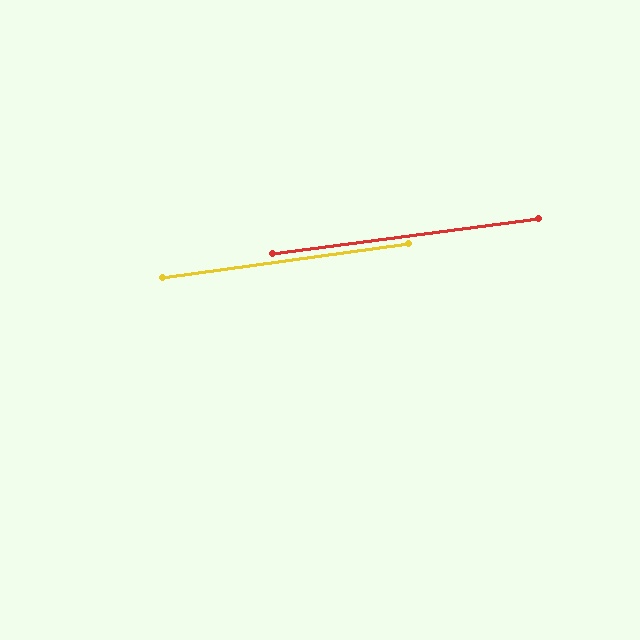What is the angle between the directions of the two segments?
Approximately 0 degrees.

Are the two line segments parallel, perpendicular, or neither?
Parallel — their directions differ by only 0.2°.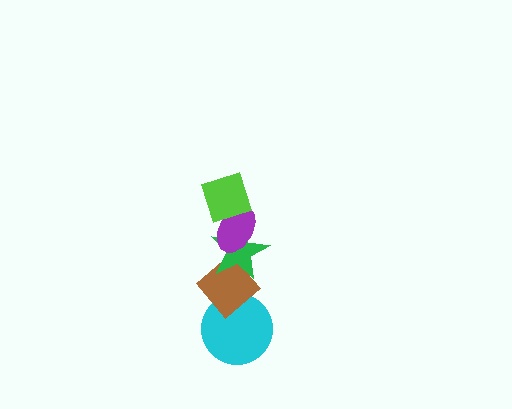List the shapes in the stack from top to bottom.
From top to bottom: the lime square, the purple ellipse, the green star, the brown diamond, the cyan circle.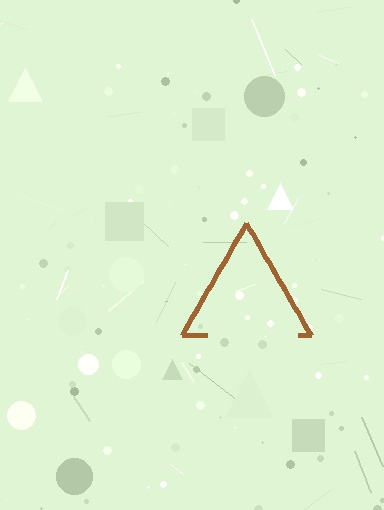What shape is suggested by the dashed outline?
The dashed outline suggests a triangle.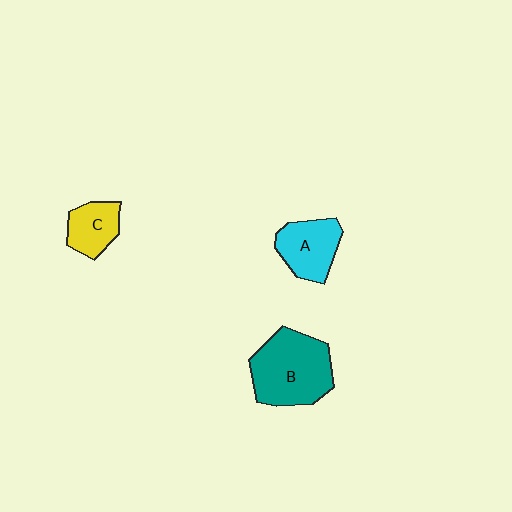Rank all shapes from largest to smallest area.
From largest to smallest: B (teal), A (cyan), C (yellow).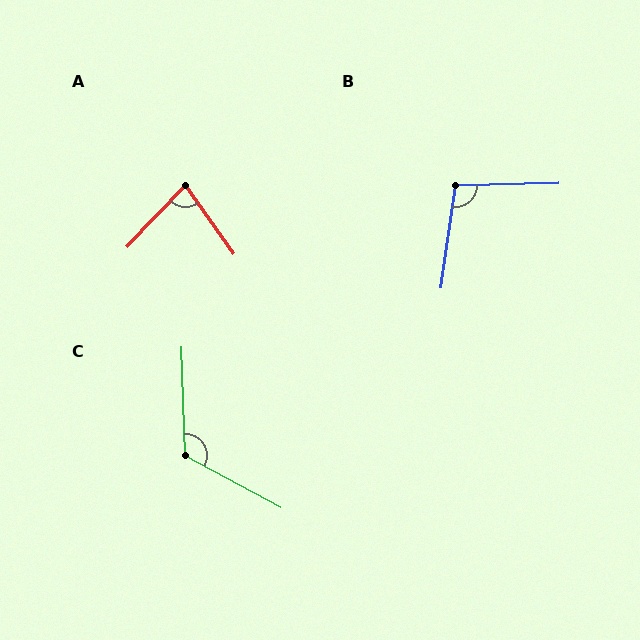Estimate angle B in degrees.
Approximately 100 degrees.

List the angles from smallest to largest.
A (79°), B (100°), C (120°).